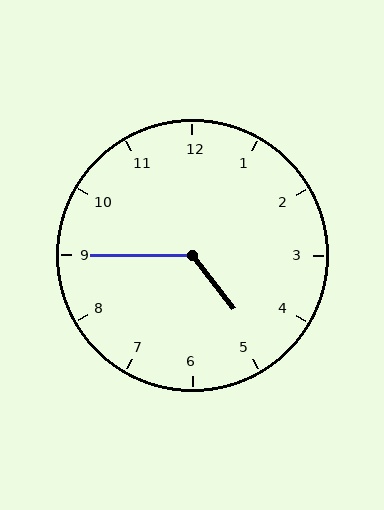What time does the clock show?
4:45.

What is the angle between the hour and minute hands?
Approximately 128 degrees.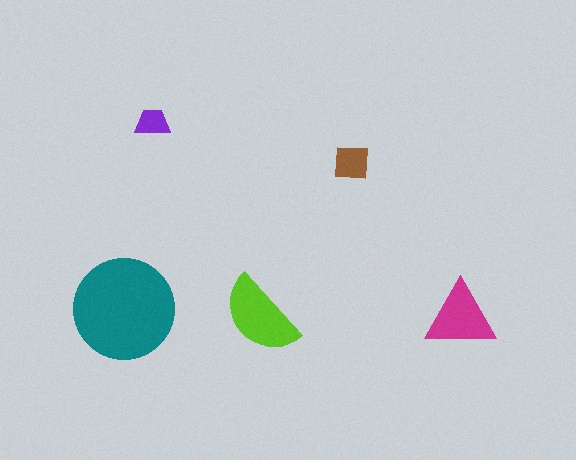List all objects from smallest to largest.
The purple trapezoid, the brown square, the magenta triangle, the lime semicircle, the teal circle.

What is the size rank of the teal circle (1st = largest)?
1st.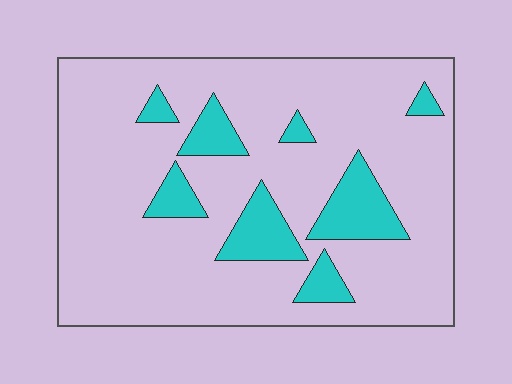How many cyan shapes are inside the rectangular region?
8.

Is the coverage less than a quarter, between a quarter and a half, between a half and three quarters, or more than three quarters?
Less than a quarter.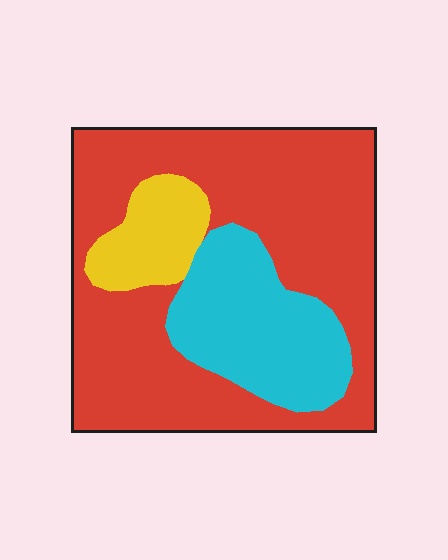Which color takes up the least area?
Yellow, at roughly 10%.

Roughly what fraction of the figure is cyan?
Cyan takes up about one quarter (1/4) of the figure.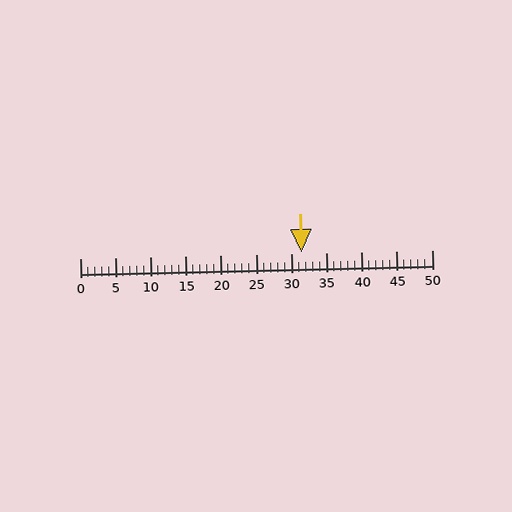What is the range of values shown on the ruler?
The ruler shows values from 0 to 50.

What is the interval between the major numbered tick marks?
The major tick marks are spaced 5 units apart.